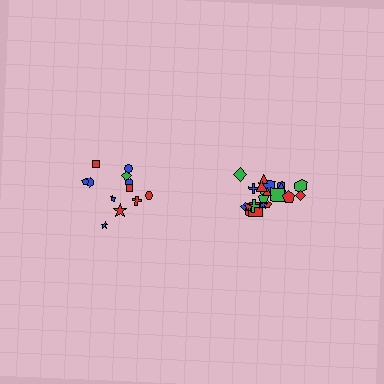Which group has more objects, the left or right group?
The right group.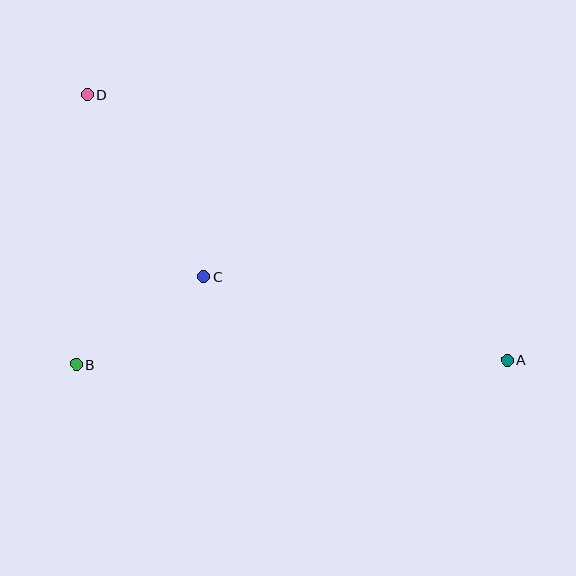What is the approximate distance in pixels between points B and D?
The distance between B and D is approximately 270 pixels.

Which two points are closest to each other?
Points B and C are closest to each other.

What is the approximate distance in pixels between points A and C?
The distance between A and C is approximately 315 pixels.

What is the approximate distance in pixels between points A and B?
The distance between A and B is approximately 431 pixels.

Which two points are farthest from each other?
Points A and D are farthest from each other.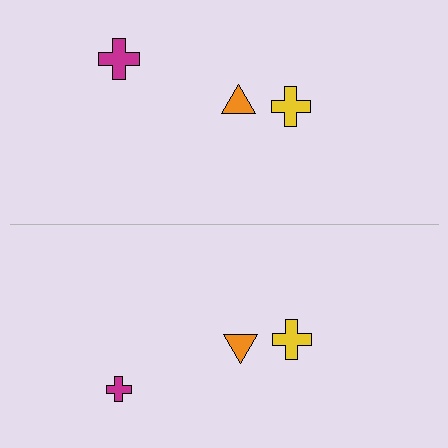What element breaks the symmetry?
The magenta cross on the bottom side has a different size than its mirror counterpart.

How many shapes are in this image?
There are 6 shapes in this image.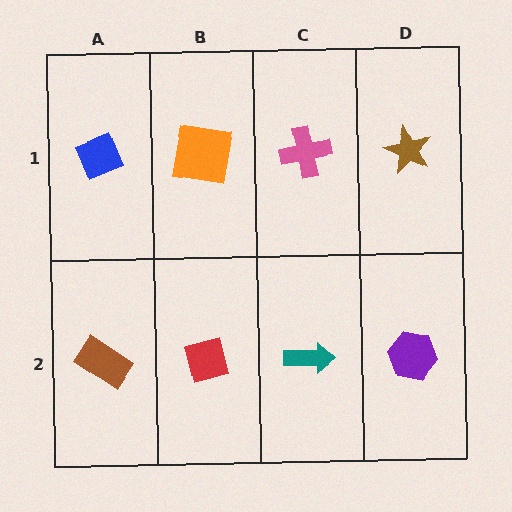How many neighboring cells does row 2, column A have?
2.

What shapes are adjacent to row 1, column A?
A brown rectangle (row 2, column A), an orange square (row 1, column B).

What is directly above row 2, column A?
A blue diamond.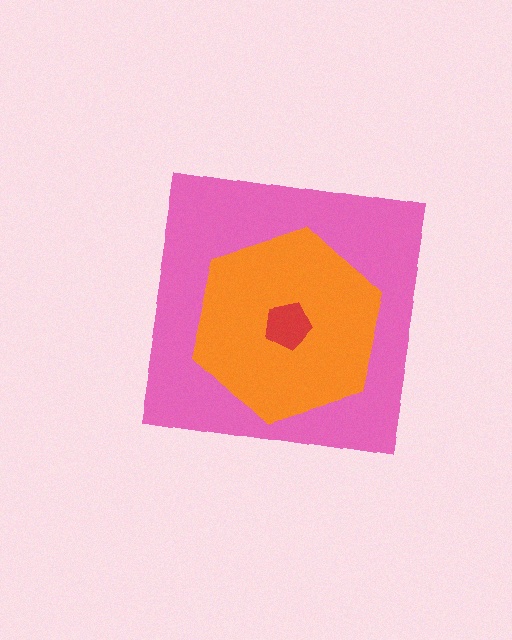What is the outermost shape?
The pink square.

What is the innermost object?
The red pentagon.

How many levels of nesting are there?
3.